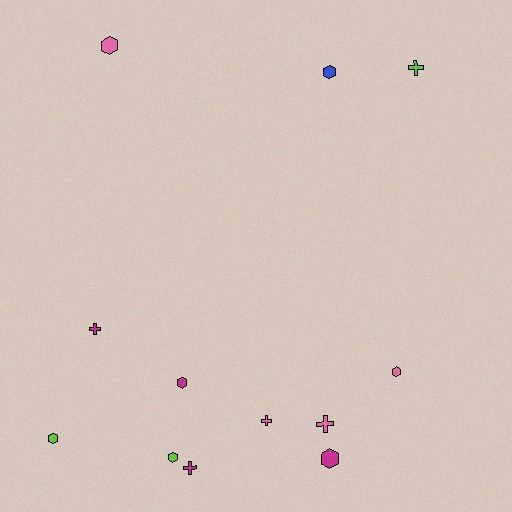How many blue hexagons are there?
There is 1 blue hexagon.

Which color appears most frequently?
Pink, with 4 objects.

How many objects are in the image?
There are 12 objects.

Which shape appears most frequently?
Hexagon, with 7 objects.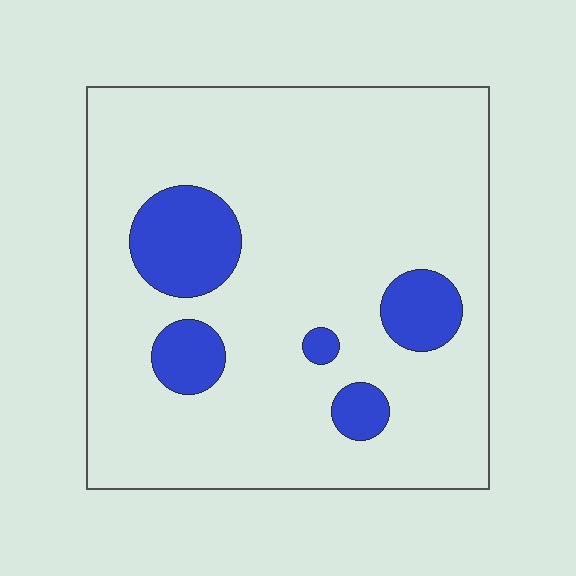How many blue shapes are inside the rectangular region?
5.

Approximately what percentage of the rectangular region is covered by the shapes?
Approximately 15%.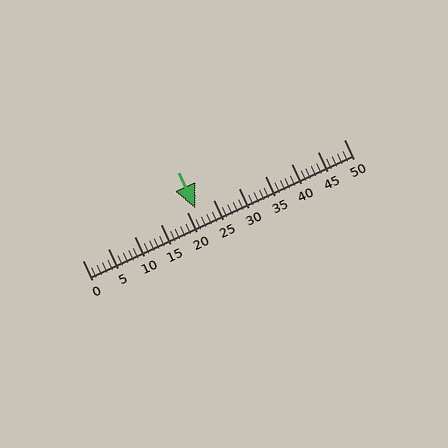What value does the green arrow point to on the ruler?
The green arrow points to approximately 22.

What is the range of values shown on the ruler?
The ruler shows values from 0 to 50.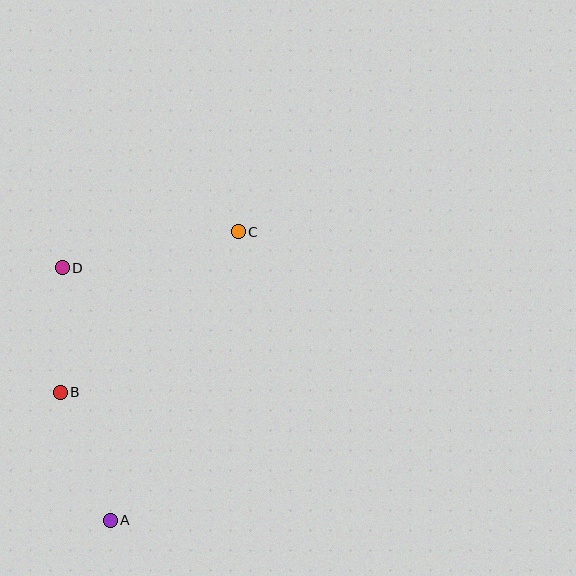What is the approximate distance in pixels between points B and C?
The distance between B and C is approximately 240 pixels.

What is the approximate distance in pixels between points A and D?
The distance between A and D is approximately 257 pixels.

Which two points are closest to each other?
Points B and D are closest to each other.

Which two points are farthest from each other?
Points A and C are farthest from each other.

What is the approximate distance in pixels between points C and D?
The distance between C and D is approximately 180 pixels.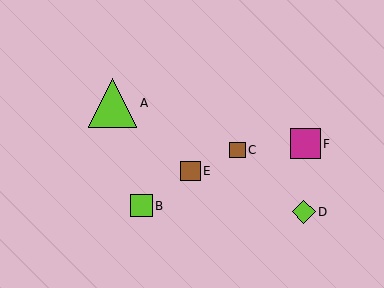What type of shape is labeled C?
Shape C is a brown square.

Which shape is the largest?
The lime triangle (labeled A) is the largest.